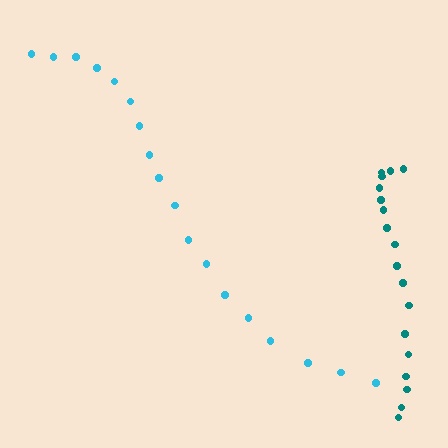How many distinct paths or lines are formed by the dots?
There are 2 distinct paths.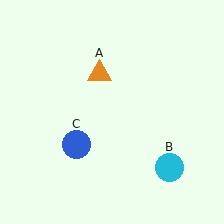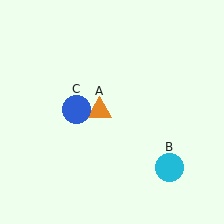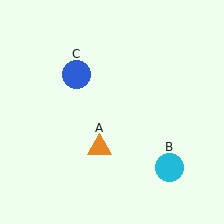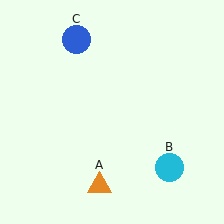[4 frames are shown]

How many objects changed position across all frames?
2 objects changed position: orange triangle (object A), blue circle (object C).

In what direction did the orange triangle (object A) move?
The orange triangle (object A) moved down.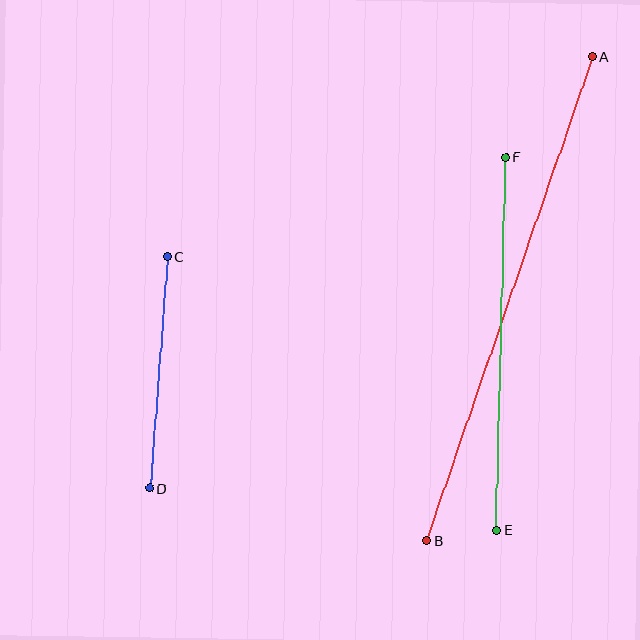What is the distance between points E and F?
The distance is approximately 373 pixels.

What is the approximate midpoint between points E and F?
The midpoint is at approximately (501, 343) pixels.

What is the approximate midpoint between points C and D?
The midpoint is at approximately (158, 372) pixels.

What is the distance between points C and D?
The distance is approximately 232 pixels.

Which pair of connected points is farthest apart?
Points A and B are farthest apart.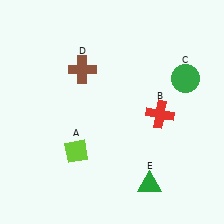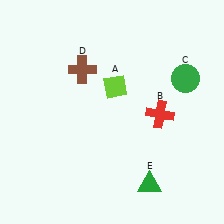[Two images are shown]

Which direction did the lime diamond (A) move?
The lime diamond (A) moved up.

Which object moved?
The lime diamond (A) moved up.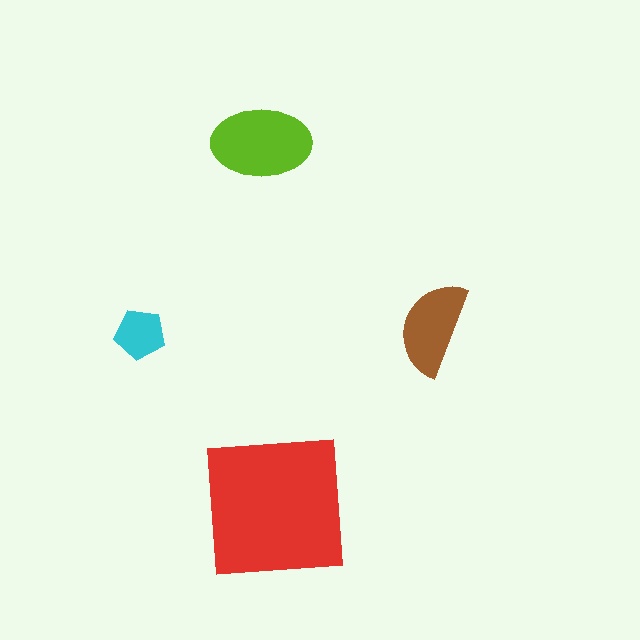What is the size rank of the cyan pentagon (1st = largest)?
4th.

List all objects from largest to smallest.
The red square, the lime ellipse, the brown semicircle, the cyan pentagon.